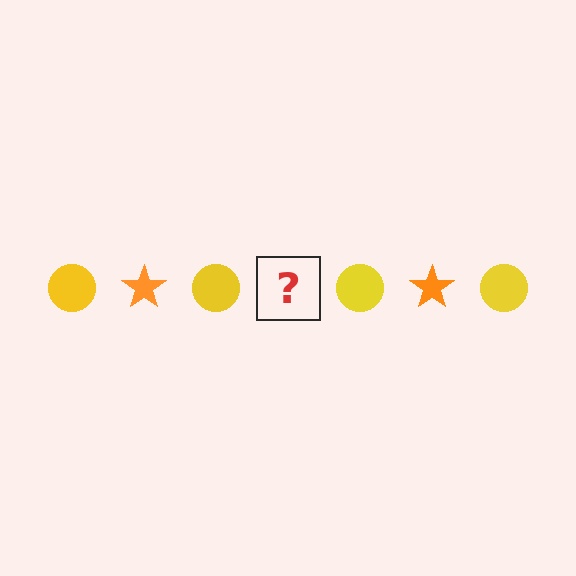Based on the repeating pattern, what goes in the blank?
The blank should be an orange star.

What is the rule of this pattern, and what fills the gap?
The rule is that the pattern alternates between yellow circle and orange star. The gap should be filled with an orange star.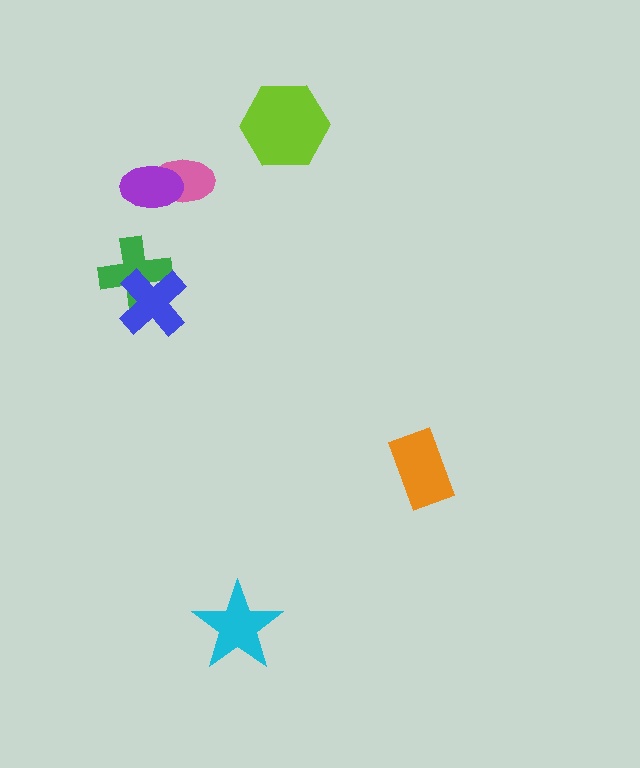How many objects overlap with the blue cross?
1 object overlaps with the blue cross.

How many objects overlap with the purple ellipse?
1 object overlaps with the purple ellipse.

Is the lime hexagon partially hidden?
No, no other shape covers it.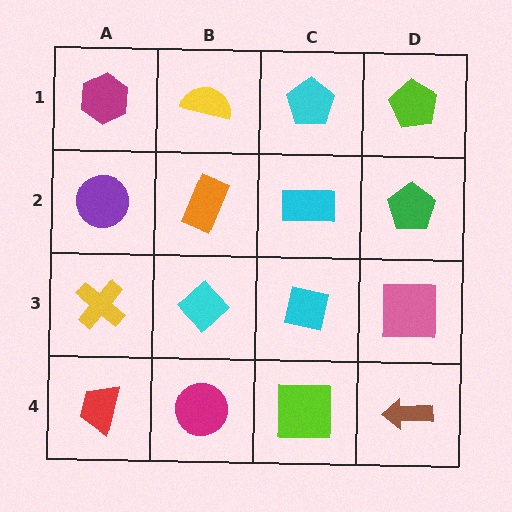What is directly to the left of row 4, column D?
A lime square.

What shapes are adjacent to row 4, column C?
A cyan square (row 3, column C), a magenta circle (row 4, column B), a brown arrow (row 4, column D).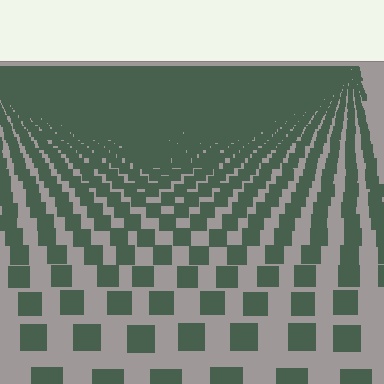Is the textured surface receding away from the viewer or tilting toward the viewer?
The surface is receding away from the viewer. Texture elements get smaller and denser toward the top.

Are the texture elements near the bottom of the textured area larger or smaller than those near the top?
Larger. Near the bottom, elements are closer to the viewer and appear at a bigger on-screen size.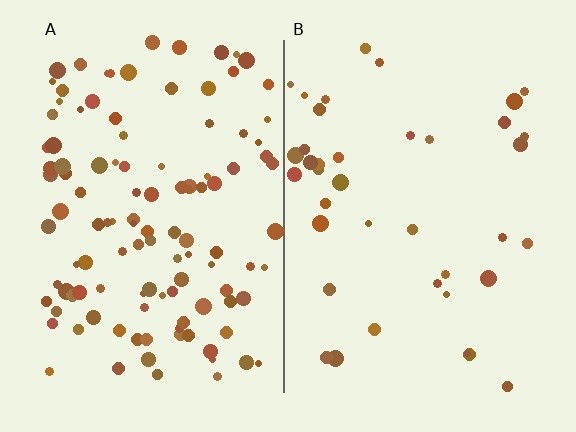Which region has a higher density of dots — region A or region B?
A (the left).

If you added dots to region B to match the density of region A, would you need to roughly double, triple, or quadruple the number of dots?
Approximately triple.